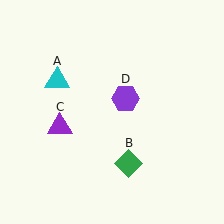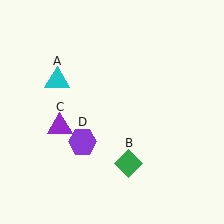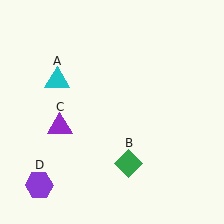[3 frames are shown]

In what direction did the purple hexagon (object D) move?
The purple hexagon (object D) moved down and to the left.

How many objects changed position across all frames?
1 object changed position: purple hexagon (object D).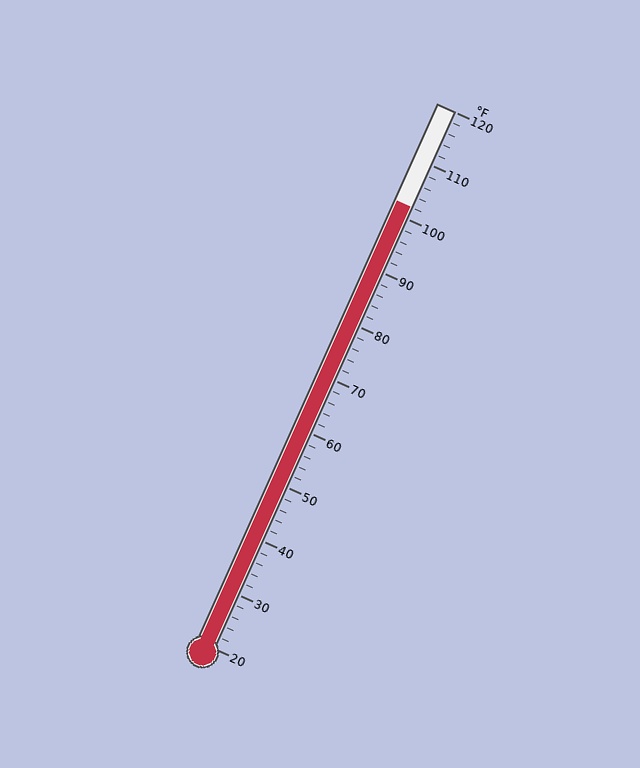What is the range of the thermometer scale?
The thermometer scale ranges from 20°F to 120°F.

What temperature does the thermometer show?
The thermometer shows approximately 102°F.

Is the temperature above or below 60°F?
The temperature is above 60°F.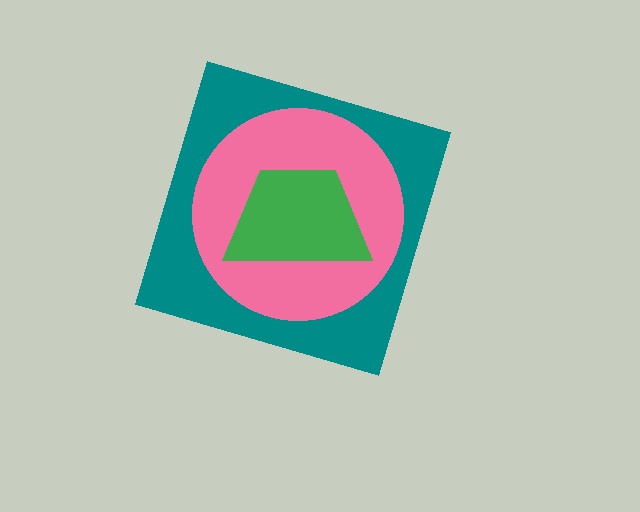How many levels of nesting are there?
3.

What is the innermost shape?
The green trapezoid.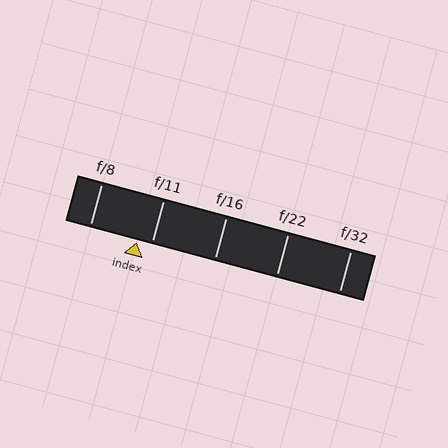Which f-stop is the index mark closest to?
The index mark is closest to f/11.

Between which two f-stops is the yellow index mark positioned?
The index mark is between f/8 and f/11.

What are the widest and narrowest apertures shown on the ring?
The widest aperture shown is f/8 and the narrowest is f/32.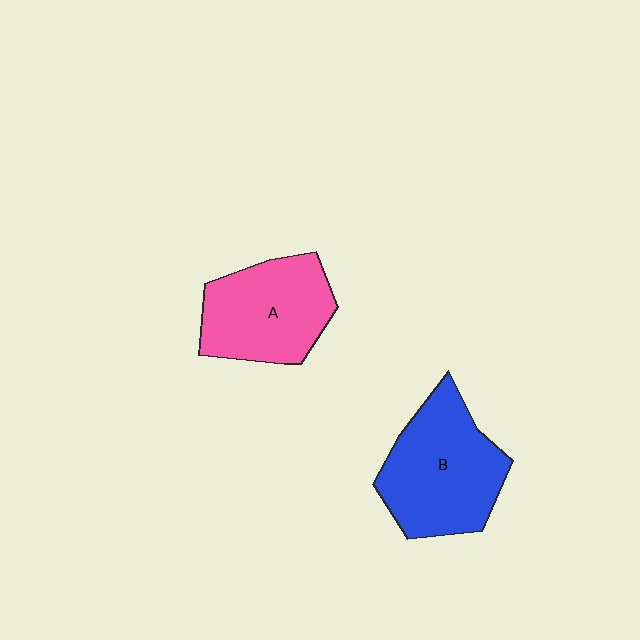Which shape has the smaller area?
Shape A (pink).